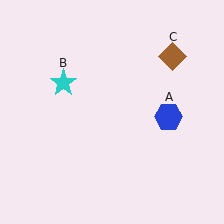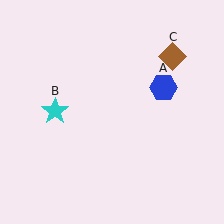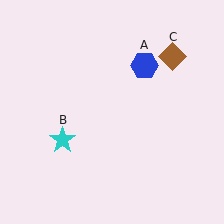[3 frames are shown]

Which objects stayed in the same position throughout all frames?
Brown diamond (object C) remained stationary.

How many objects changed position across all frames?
2 objects changed position: blue hexagon (object A), cyan star (object B).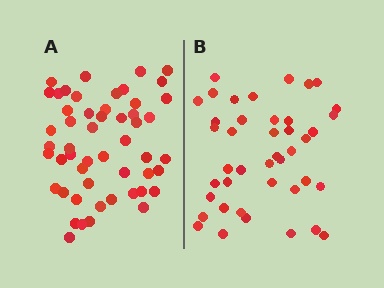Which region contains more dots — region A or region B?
Region A (the left region) has more dots.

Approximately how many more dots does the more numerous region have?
Region A has roughly 10 or so more dots than region B.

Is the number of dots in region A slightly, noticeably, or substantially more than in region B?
Region A has only slightly more — the two regions are fairly close. The ratio is roughly 1.2 to 1.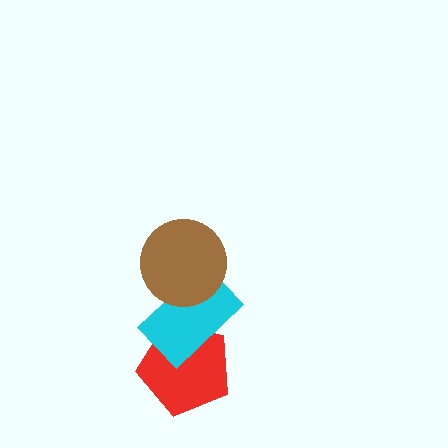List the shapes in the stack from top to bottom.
From top to bottom: the brown circle, the cyan rectangle, the red pentagon.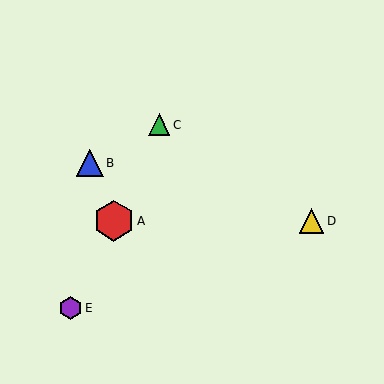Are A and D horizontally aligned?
Yes, both are at y≈221.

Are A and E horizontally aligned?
No, A is at y≈221 and E is at y≈308.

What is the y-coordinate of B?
Object B is at y≈163.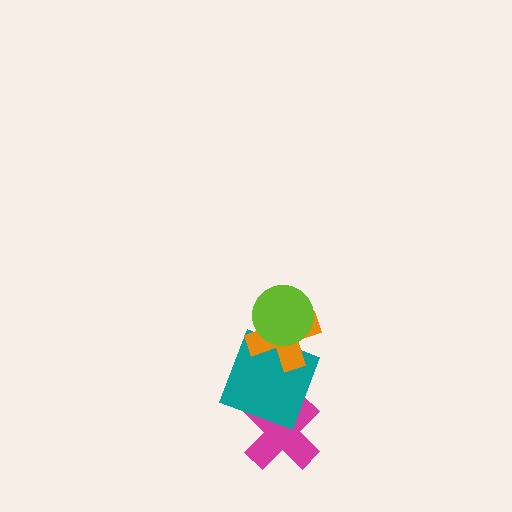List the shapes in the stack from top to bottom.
From top to bottom: the lime circle, the orange cross, the teal square, the magenta cross.